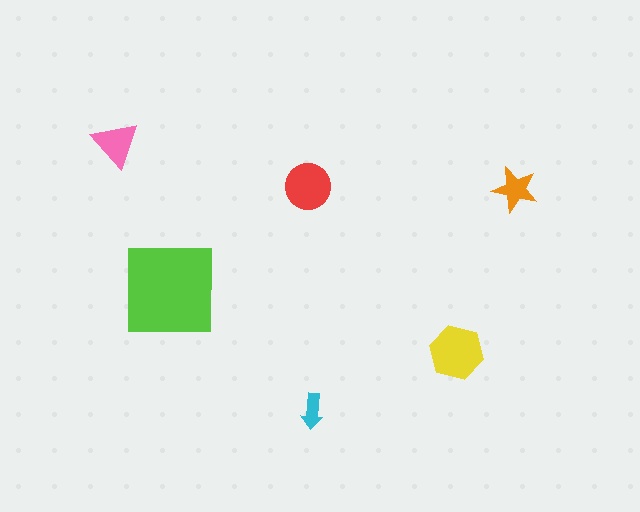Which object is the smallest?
The cyan arrow.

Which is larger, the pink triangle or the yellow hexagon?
The yellow hexagon.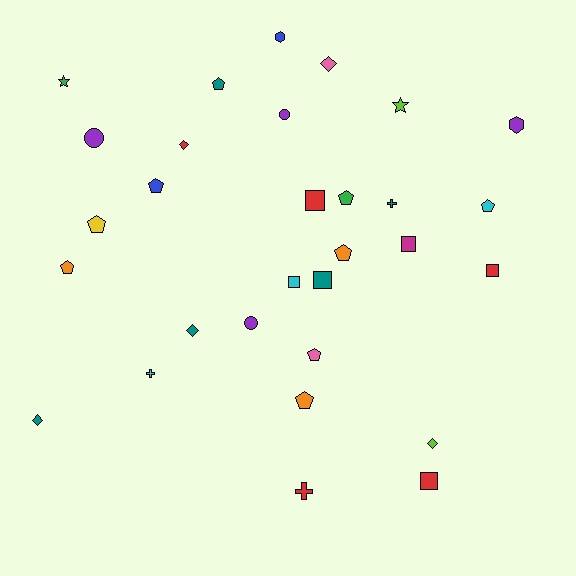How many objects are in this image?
There are 30 objects.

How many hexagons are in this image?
There are 2 hexagons.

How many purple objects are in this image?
There are 4 purple objects.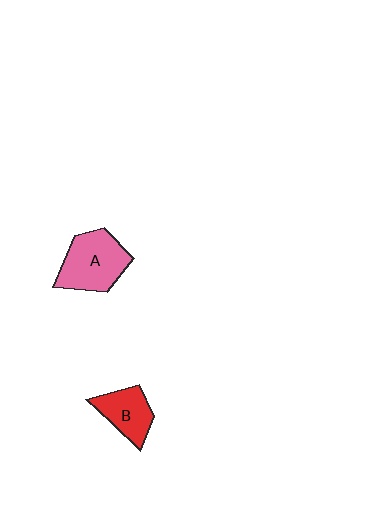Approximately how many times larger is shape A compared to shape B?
Approximately 1.5 times.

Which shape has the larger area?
Shape A (pink).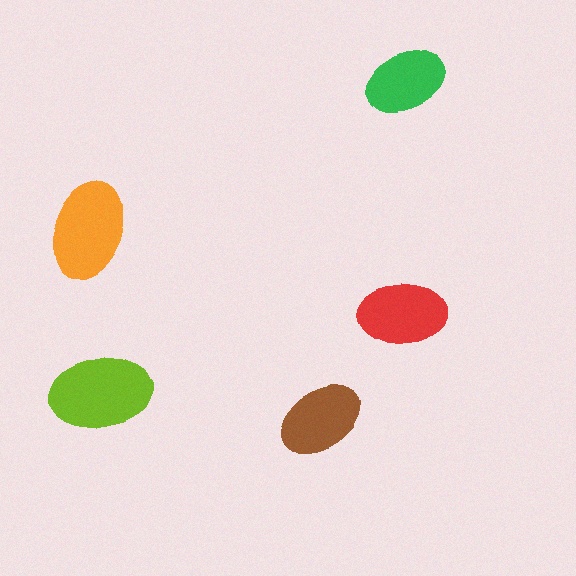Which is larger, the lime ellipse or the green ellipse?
The lime one.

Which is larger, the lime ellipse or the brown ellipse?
The lime one.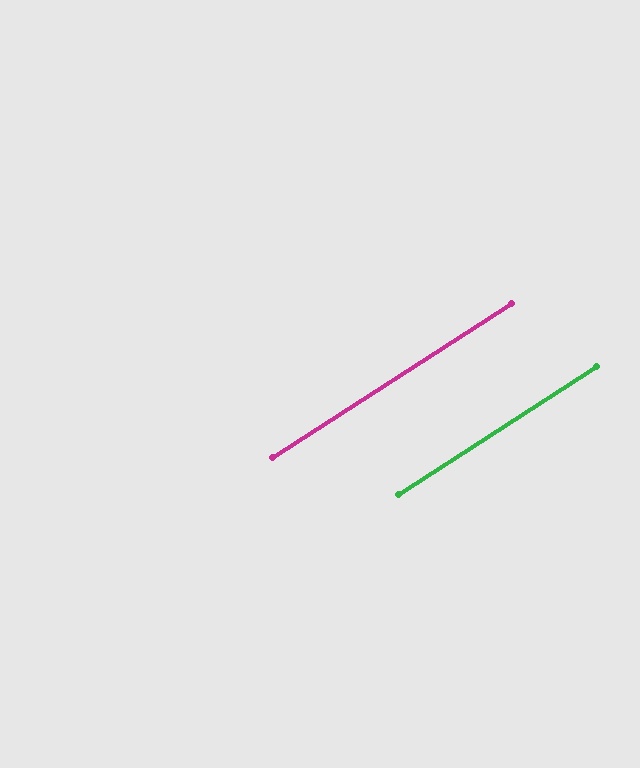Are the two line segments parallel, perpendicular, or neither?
Parallel — their directions differ by only 0.1°.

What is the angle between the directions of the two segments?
Approximately 0 degrees.